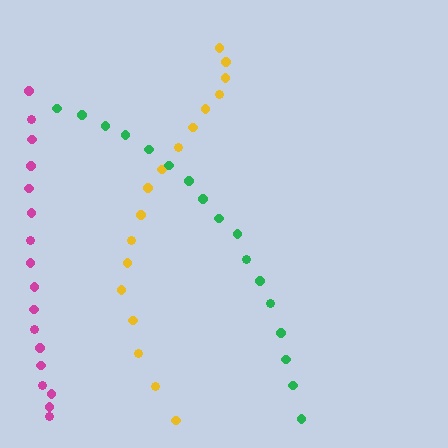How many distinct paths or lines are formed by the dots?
There are 3 distinct paths.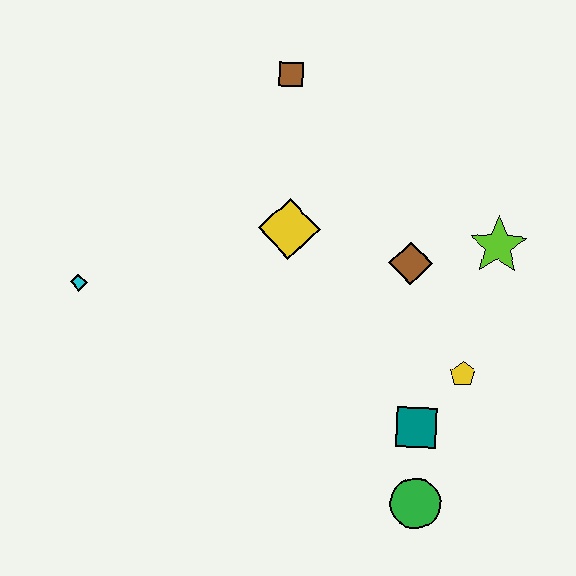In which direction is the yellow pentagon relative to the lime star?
The yellow pentagon is below the lime star.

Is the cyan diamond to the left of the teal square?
Yes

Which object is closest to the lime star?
The brown diamond is closest to the lime star.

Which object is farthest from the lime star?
The cyan diamond is farthest from the lime star.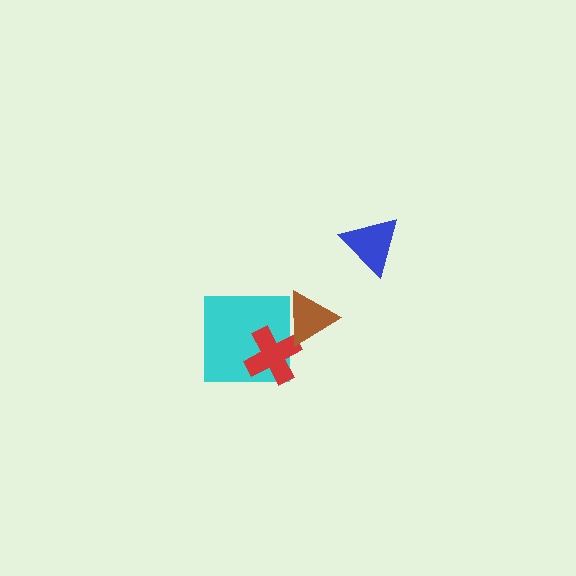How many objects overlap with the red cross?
2 objects overlap with the red cross.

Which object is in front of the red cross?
The brown triangle is in front of the red cross.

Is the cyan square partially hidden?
Yes, it is partially covered by another shape.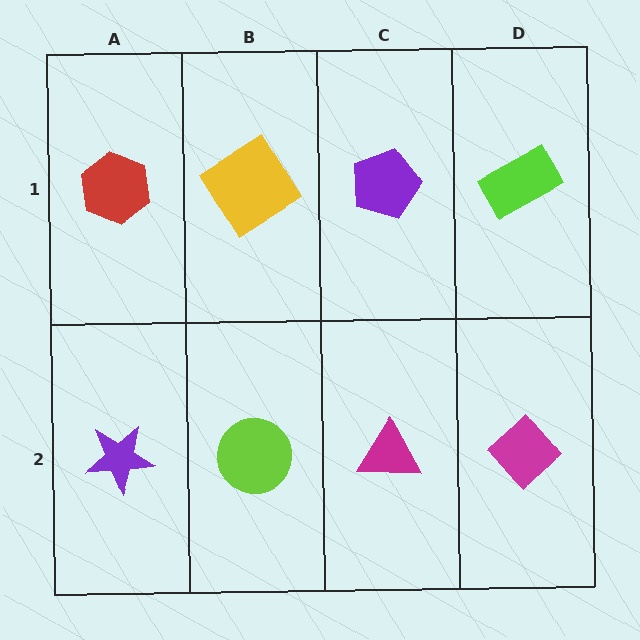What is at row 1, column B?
A yellow diamond.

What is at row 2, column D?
A magenta diamond.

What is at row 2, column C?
A magenta triangle.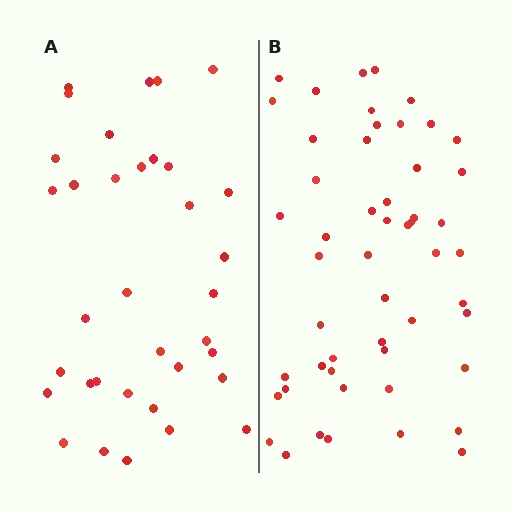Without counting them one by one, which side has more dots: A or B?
Region B (the right region) has more dots.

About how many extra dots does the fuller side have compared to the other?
Region B has approximately 15 more dots than region A.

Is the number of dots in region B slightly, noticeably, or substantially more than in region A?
Region B has substantially more. The ratio is roughly 1.5 to 1.